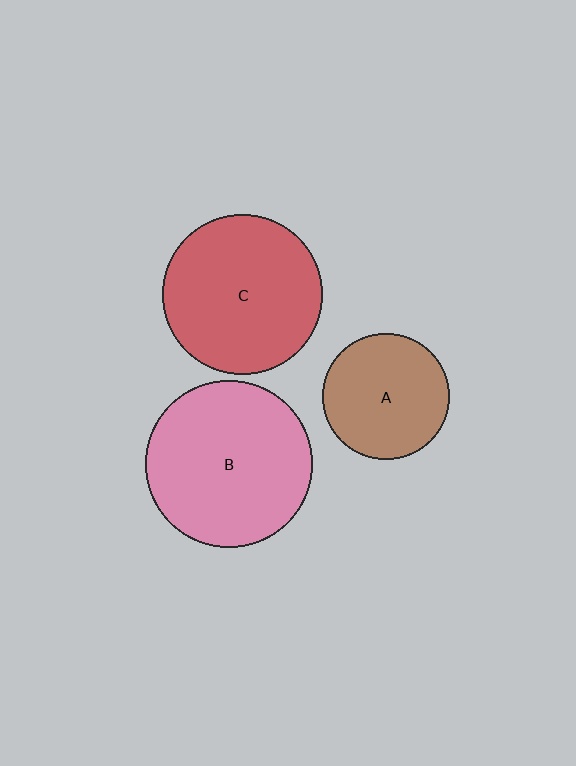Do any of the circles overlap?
No, none of the circles overlap.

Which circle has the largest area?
Circle B (pink).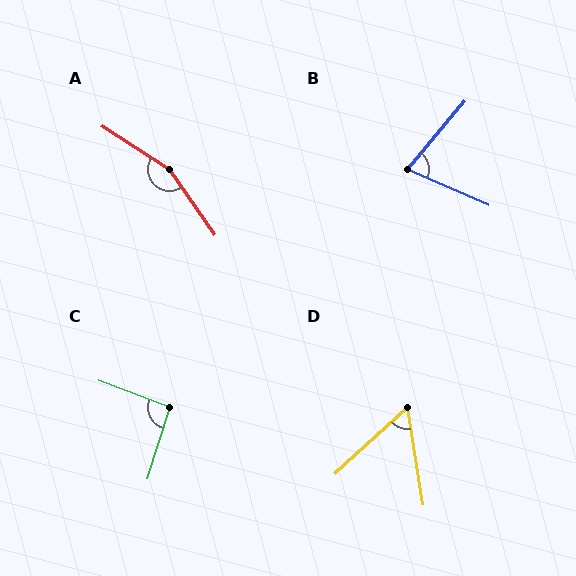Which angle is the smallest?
D, at approximately 56 degrees.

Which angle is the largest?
A, at approximately 157 degrees.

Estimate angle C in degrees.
Approximately 93 degrees.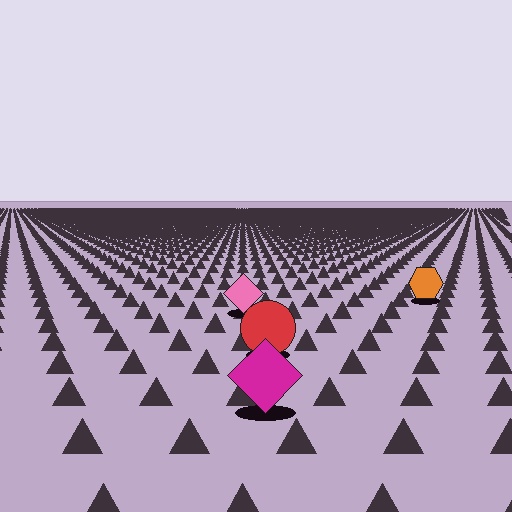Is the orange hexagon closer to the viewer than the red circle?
No. The red circle is closer — you can tell from the texture gradient: the ground texture is coarser near it.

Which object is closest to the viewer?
The magenta diamond is closest. The texture marks near it are larger and more spread out.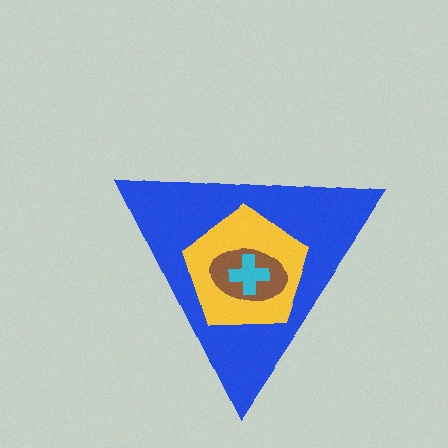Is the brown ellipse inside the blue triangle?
Yes.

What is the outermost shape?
The blue triangle.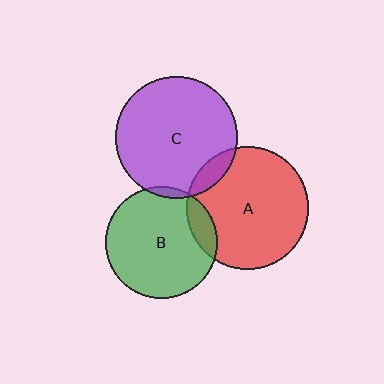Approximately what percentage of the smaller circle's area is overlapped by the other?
Approximately 5%.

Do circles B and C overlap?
Yes.